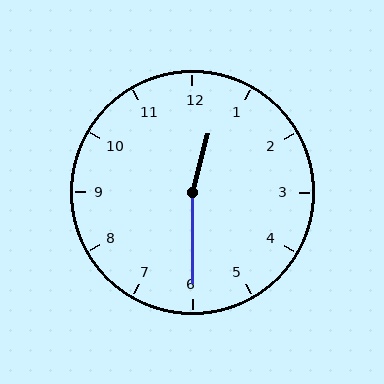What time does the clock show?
12:30.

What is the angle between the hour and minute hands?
Approximately 165 degrees.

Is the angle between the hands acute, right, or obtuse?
It is obtuse.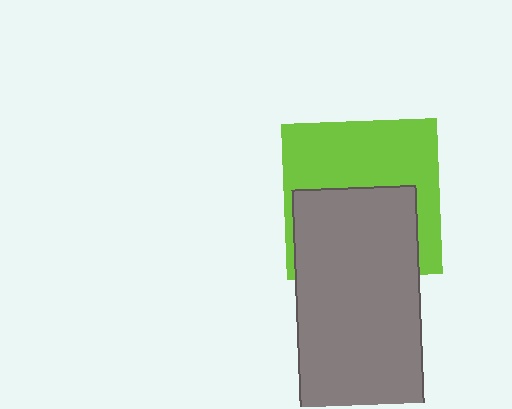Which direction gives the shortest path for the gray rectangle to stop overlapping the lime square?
Moving down gives the shortest separation.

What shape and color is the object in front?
The object in front is a gray rectangle.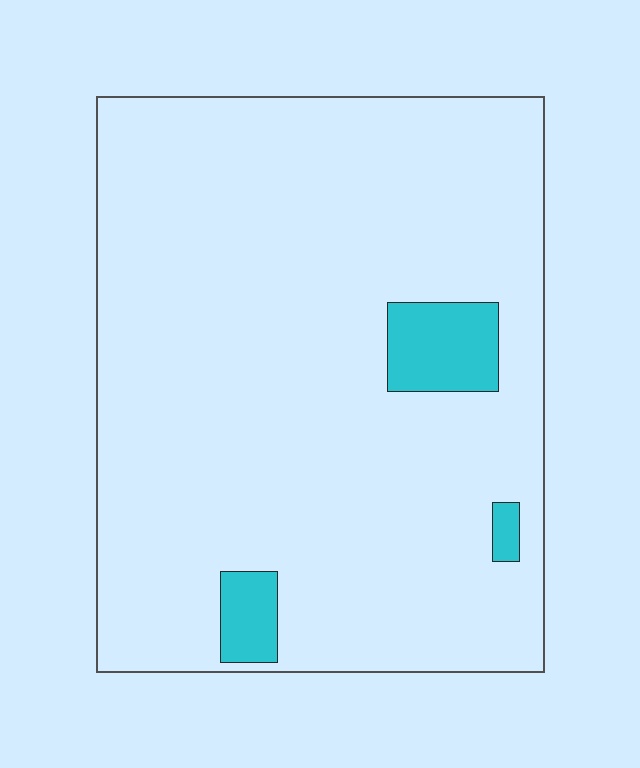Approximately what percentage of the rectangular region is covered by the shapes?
Approximately 5%.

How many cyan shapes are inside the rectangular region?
3.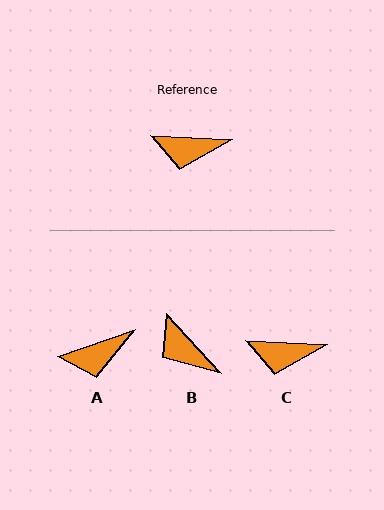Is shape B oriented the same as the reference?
No, it is off by about 45 degrees.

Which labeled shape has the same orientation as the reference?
C.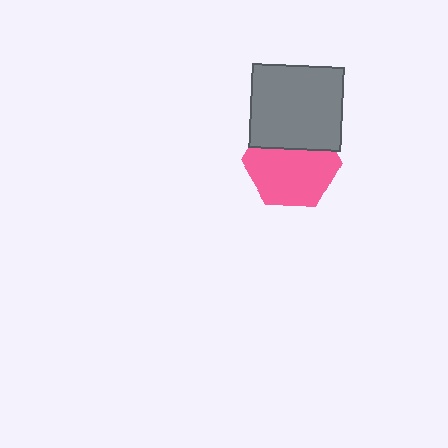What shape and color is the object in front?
The object in front is a gray rectangle.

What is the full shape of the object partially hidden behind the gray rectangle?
The partially hidden object is a pink hexagon.